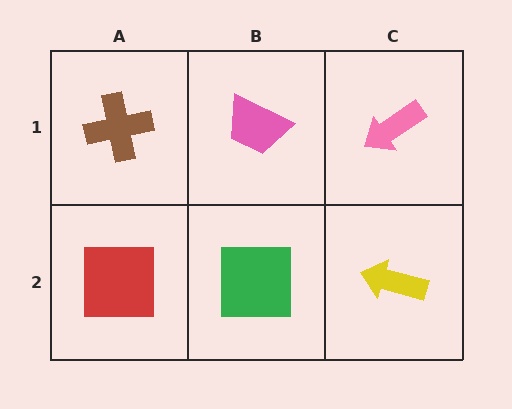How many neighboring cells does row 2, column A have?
2.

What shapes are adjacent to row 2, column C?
A pink arrow (row 1, column C), a green square (row 2, column B).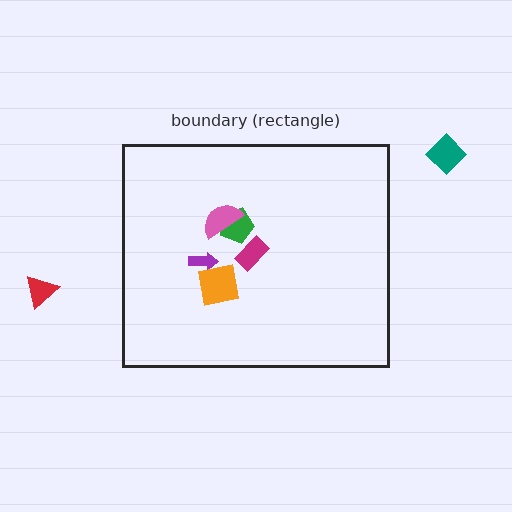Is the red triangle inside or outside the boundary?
Outside.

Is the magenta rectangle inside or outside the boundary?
Inside.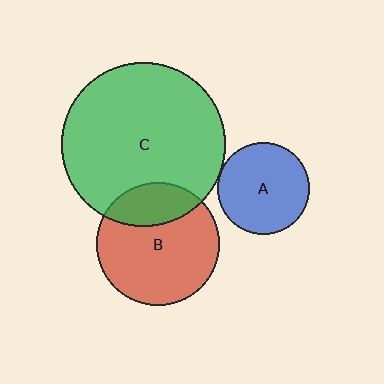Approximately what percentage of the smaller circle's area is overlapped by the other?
Approximately 25%.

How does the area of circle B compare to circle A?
Approximately 1.8 times.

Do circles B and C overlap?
Yes.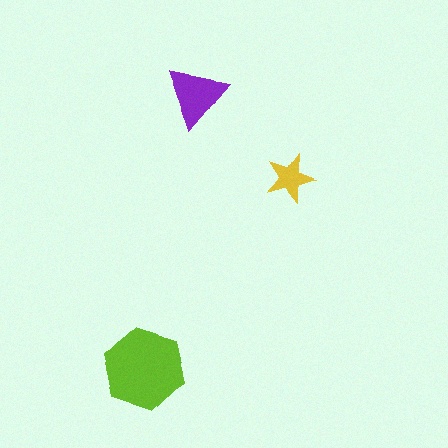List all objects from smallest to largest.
The yellow star, the purple triangle, the lime hexagon.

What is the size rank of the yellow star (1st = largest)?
3rd.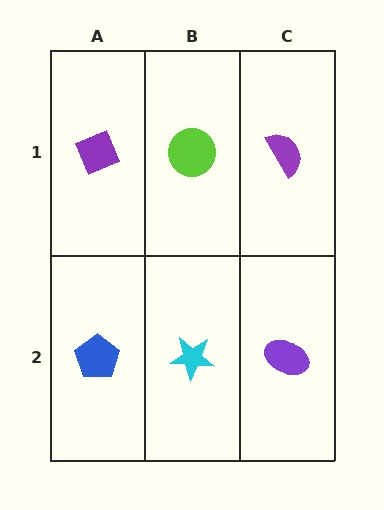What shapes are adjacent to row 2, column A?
A purple diamond (row 1, column A), a cyan star (row 2, column B).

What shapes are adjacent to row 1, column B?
A cyan star (row 2, column B), a purple diamond (row 1, column A), a purple semicircle (row 1, column C).